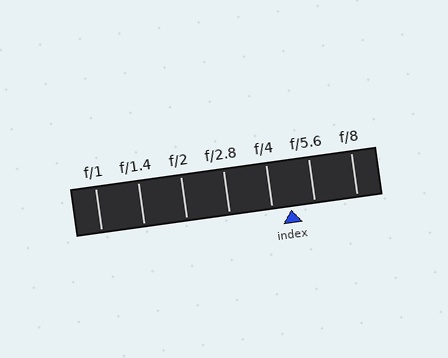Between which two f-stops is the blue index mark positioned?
The index mark is between f/4 and f/5.6.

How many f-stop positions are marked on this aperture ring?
There are 7 f-stop positions marked.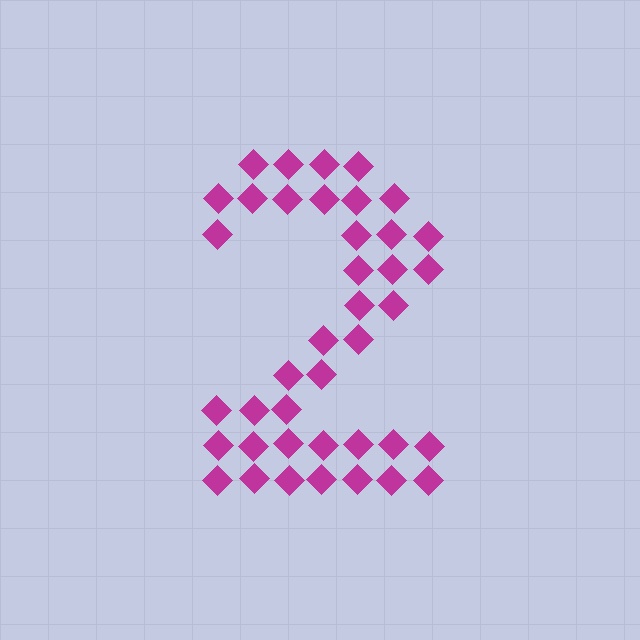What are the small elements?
The small elements are diamonds.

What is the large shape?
The large shape is the digit 2.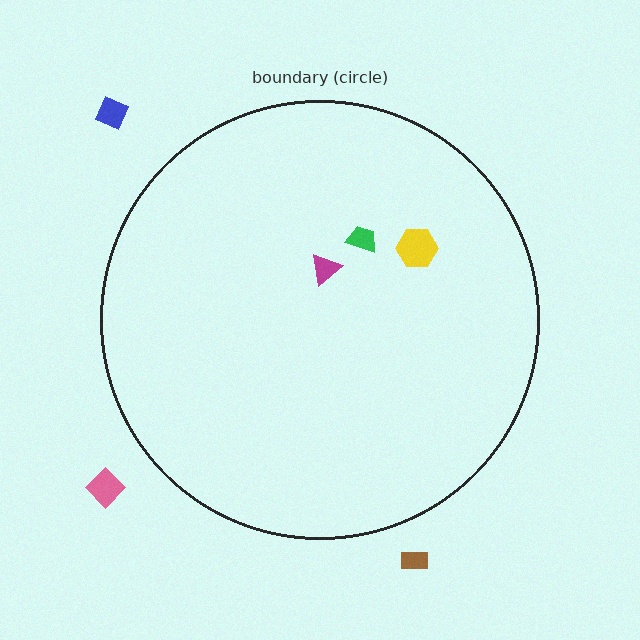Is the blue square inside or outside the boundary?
Outside.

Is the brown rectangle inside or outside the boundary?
Outside.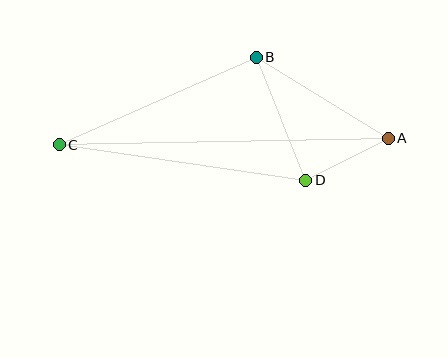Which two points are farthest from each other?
Points A and C are farthest from each other.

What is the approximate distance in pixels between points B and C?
The distance between B and C is approximately 216 pixels.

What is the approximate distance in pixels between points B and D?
The distance between B and D is approximately 132 pixels.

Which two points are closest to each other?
Points A and D are closest to each other.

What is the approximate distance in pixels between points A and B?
The distance between A and B is approximately 155 pixels.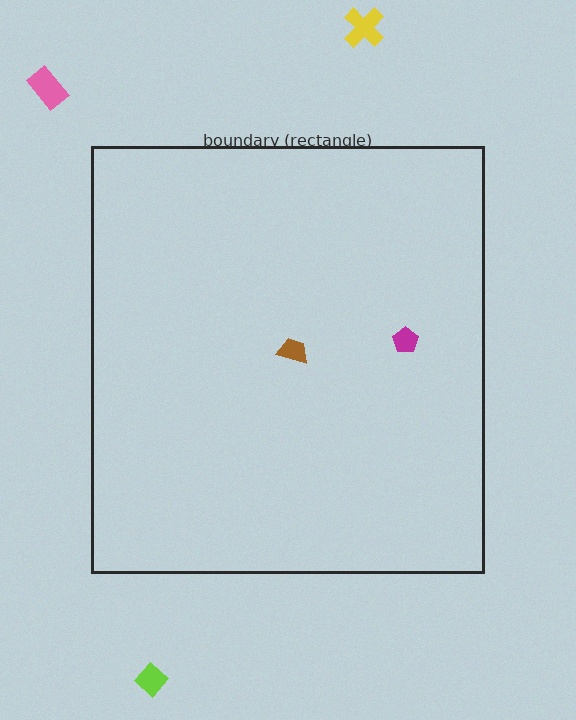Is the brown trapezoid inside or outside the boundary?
Inside.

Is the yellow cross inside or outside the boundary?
Outside.